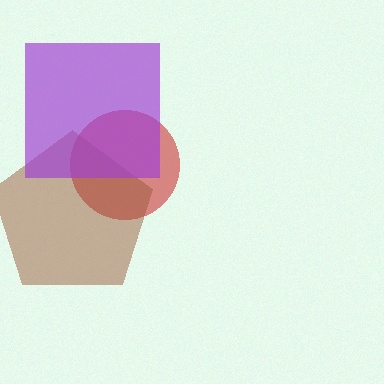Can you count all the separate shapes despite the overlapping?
Yes, there are 3 separate shapes.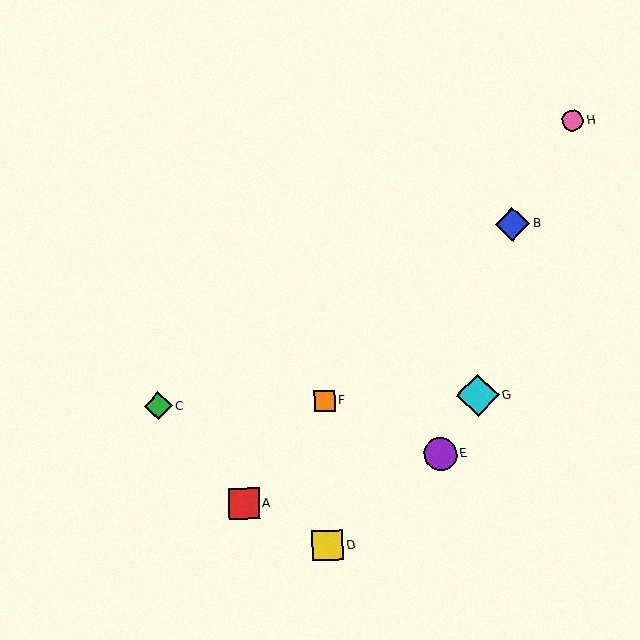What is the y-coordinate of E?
Object E is at y≈454.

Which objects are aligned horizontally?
Objects C, F, G are aligned horizontally.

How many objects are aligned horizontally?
3 objects (C, F, G) are aligned horizontally.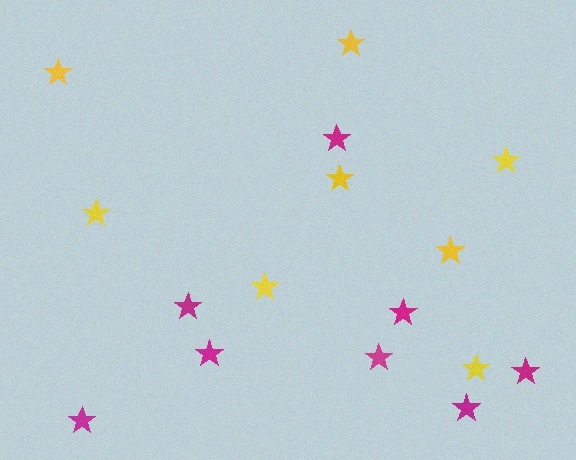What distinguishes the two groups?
There are 2 groups: one group of magenta stars (8) and one group of yellow stars (8).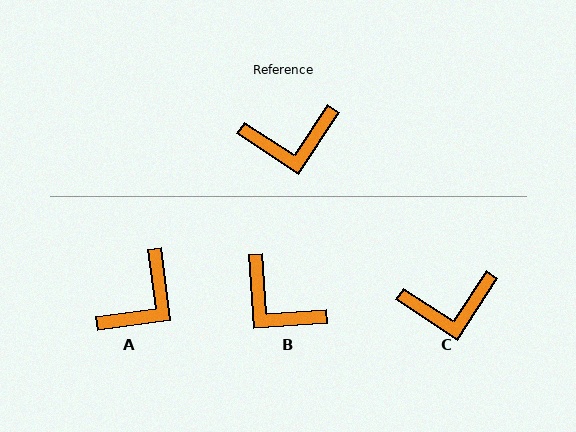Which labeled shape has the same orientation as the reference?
C.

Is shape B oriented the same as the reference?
No, it is off by about 53 degrees.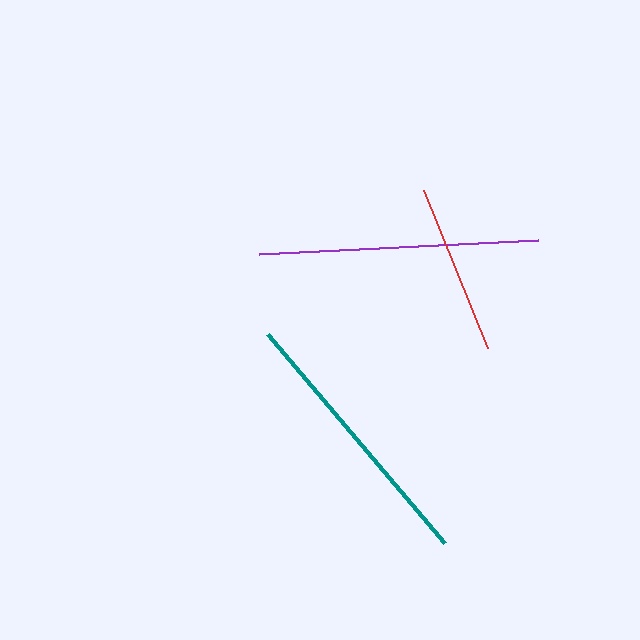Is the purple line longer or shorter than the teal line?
The purple line is longer than the teal line.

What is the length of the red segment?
The red segment is approximately 171 pixels long.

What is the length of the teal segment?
The teal segment is approximately 274 pixels long.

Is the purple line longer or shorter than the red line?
The purple line is longer than the red line.